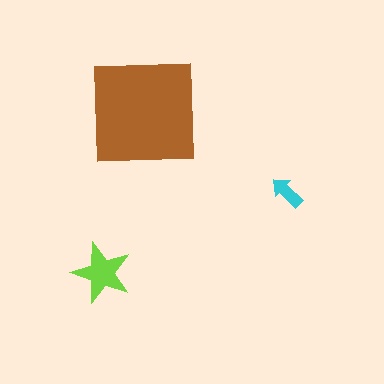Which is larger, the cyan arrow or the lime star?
The lime star.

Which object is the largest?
The brown square.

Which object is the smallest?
The cyan arrow.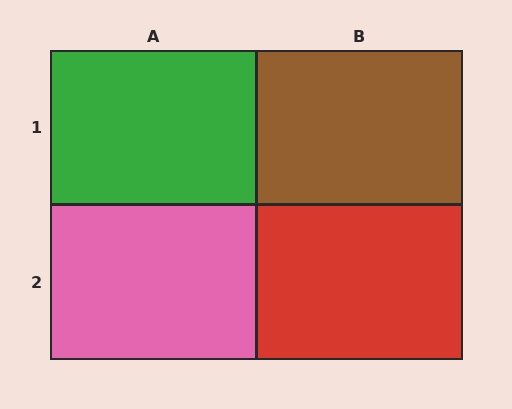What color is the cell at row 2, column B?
Red.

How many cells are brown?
1 cell is brown.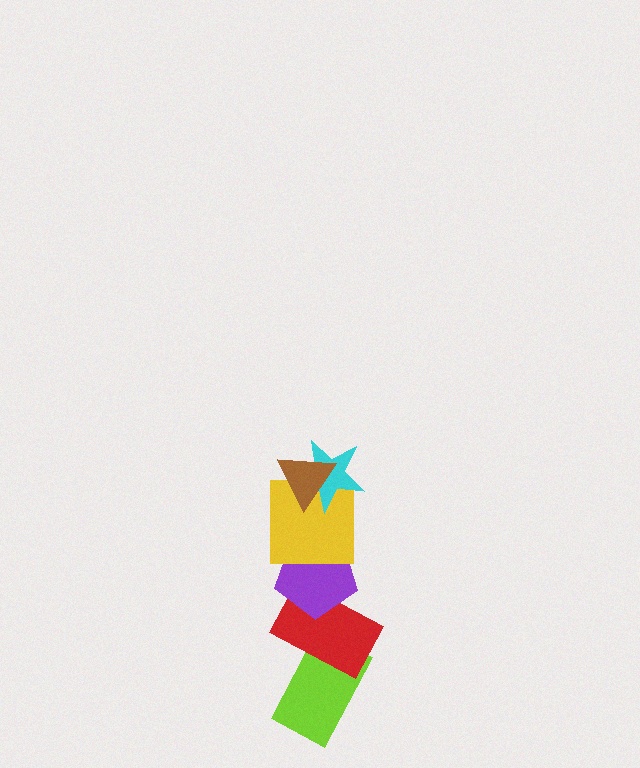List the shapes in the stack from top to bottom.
From top to bottom: the brown triangle, the cyan star, the yellow square, the purple pentagon, the red rectangle, the lime rectangle.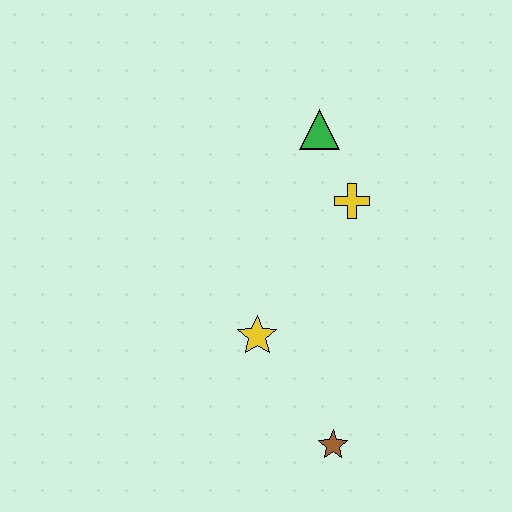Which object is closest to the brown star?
The yellow star is closest to the brown star.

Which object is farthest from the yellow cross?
The brown star is farthest from the yellow cross.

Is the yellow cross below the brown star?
No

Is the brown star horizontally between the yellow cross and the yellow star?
Yes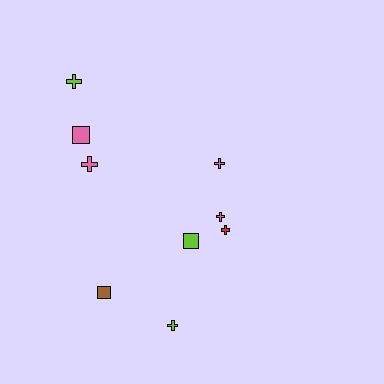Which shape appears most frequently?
Cross, with 6 objects.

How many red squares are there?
There are no red squares.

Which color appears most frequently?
Pink, with 4 objects.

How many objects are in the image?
There are 9 objects.